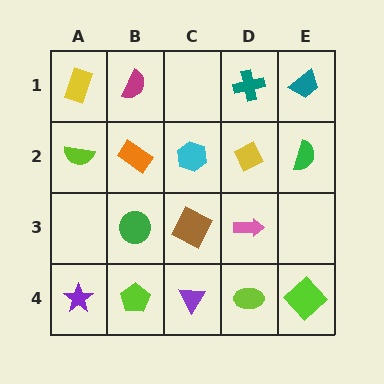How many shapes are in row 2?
5 shapes.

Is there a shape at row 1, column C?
No, that cell is empty.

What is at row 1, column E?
A teal trapezoid.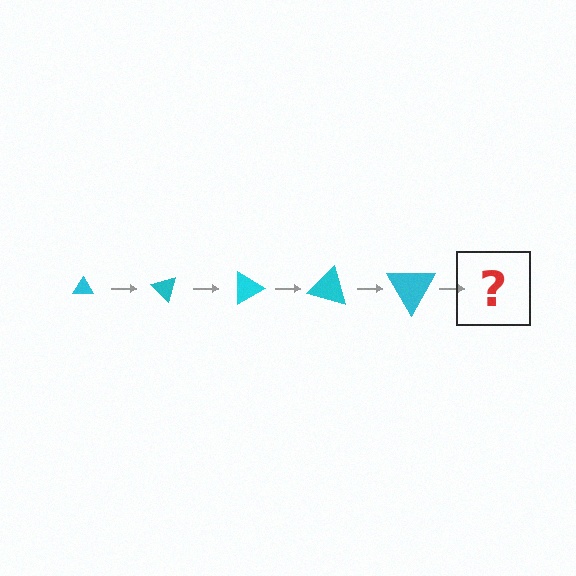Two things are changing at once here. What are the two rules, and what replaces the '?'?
The two rules are that the triangle grows larger each step and it rotates 45 degrees each step. The '?' should be a triangle, larger than the previous one and rotated 225 degrees from the start.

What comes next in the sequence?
The next element should be a triangle, larger than the previous one and rotated 225 degrees from the start.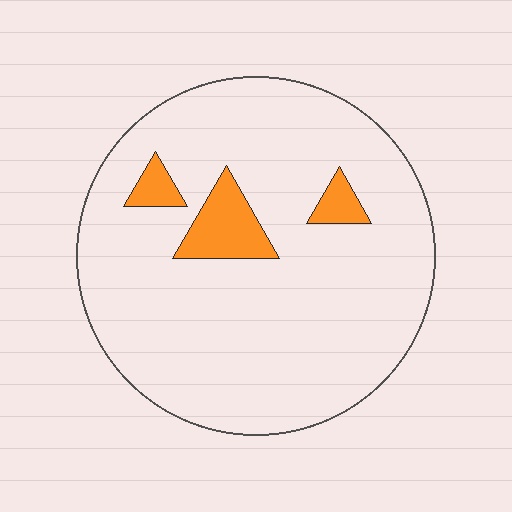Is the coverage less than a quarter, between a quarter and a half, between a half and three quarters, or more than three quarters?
Less than a quarter.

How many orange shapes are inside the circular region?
3.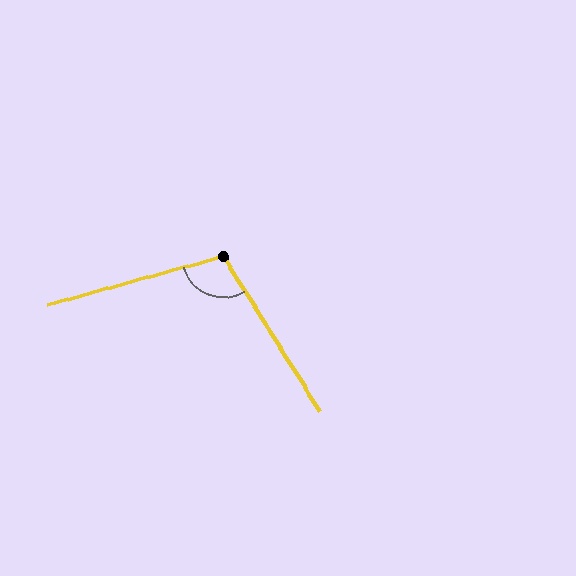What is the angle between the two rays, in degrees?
Approximately 106 degrees.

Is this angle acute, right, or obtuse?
It is obtuse.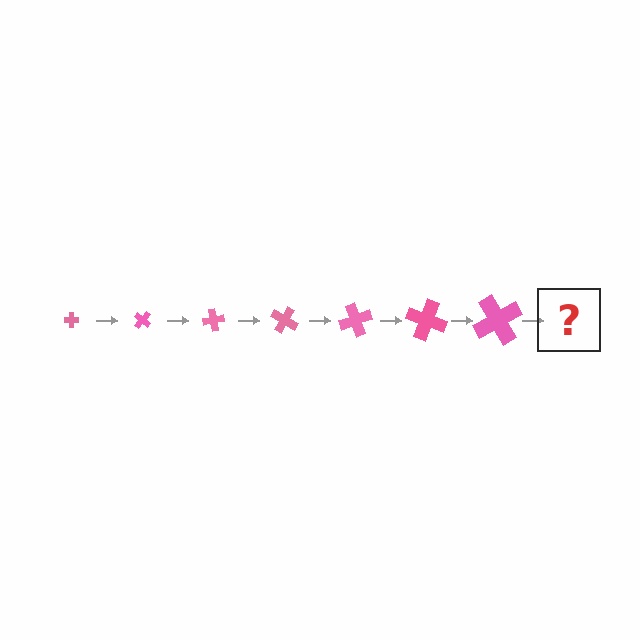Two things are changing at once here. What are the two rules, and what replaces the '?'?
The two rules are that the cross grows larger each step and it rotates 40 degrees each step. The '?' should be a cross, larger than the previous one and rotated 280 degrees from the start.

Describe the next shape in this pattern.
It should be a cross, larger than the previous one and rotated 280 degrees from the start.